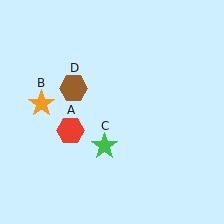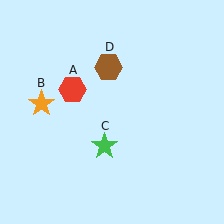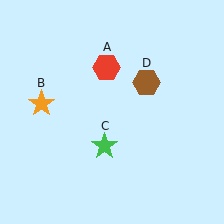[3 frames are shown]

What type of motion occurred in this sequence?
The red hexagon (object A), brown hexagon (object D) rotated clockwise around the center of the scene.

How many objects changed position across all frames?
2 objects changed position: red hexagon (object A), brown hexagon (object D).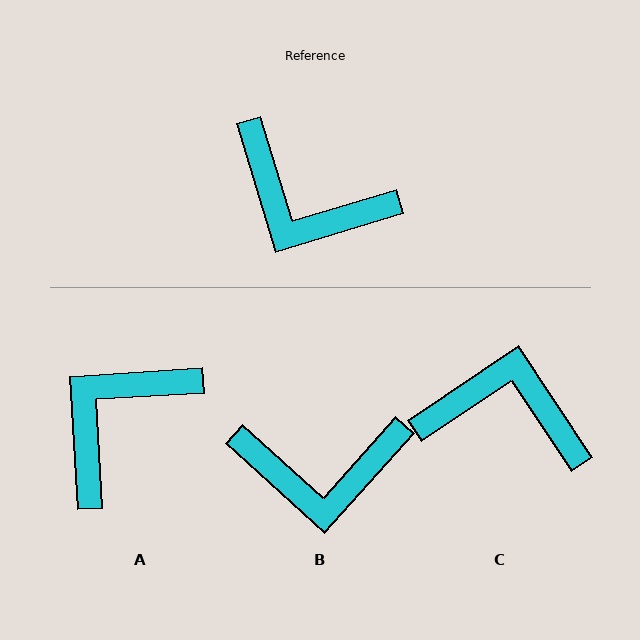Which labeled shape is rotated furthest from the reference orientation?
C, about 163 degrees away.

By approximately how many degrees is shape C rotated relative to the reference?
Approximately 163 degrees clockwise.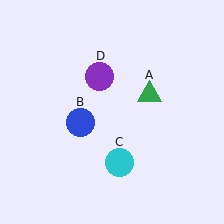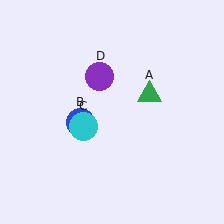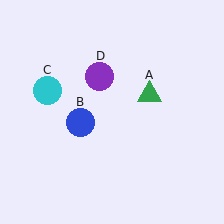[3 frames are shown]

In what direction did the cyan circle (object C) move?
The cyan circle (object C) moved up and to the left.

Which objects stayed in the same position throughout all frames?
Green triangle (object A) and blue circle (object B) and purple circle (object D) remained stationary.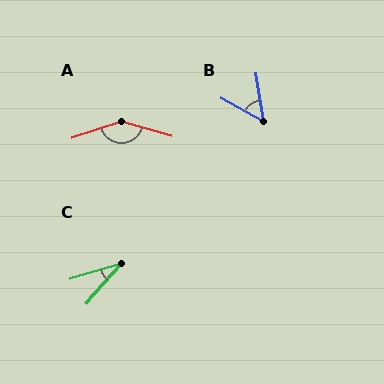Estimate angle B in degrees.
Approximately 53 degrees.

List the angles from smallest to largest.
C (32°), B (53°), A (146°).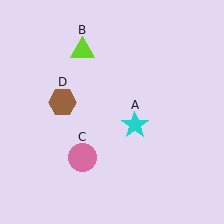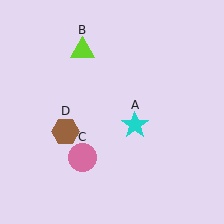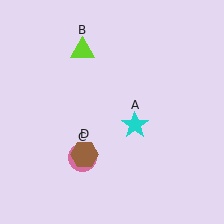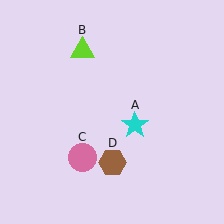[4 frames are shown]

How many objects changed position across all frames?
1 object changed position: brown hexagon (object D).